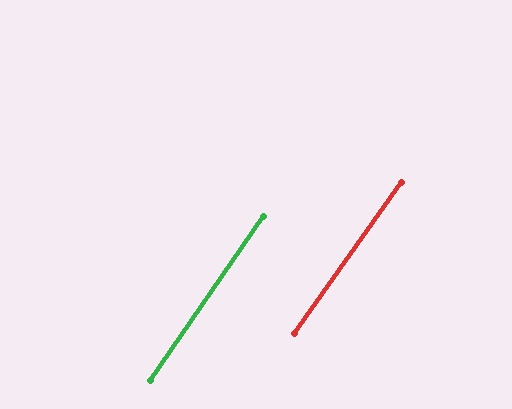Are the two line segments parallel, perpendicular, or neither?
Parallel — their directions differ by only 0.8°.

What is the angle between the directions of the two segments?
Approximately 1 degree.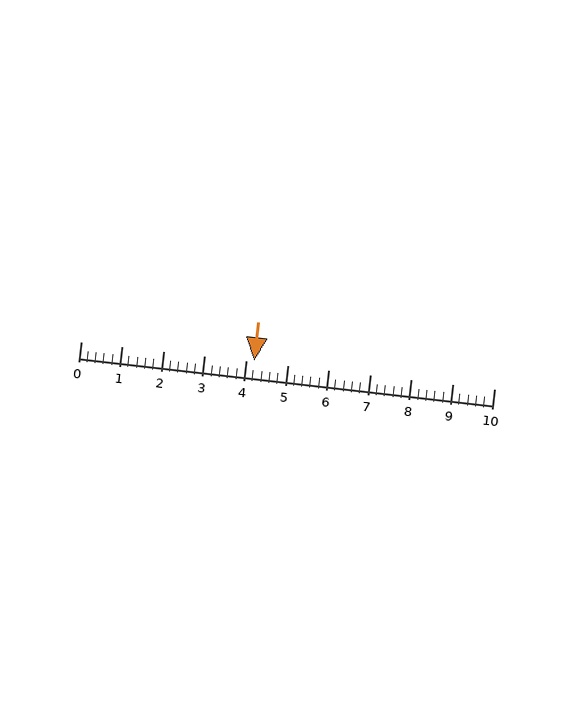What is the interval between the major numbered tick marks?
The major tick marks are spaced 1 units apart.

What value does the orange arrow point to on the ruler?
The orange arrow points to approximately 4.2.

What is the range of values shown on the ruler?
The ruler shows values from 0 to 10.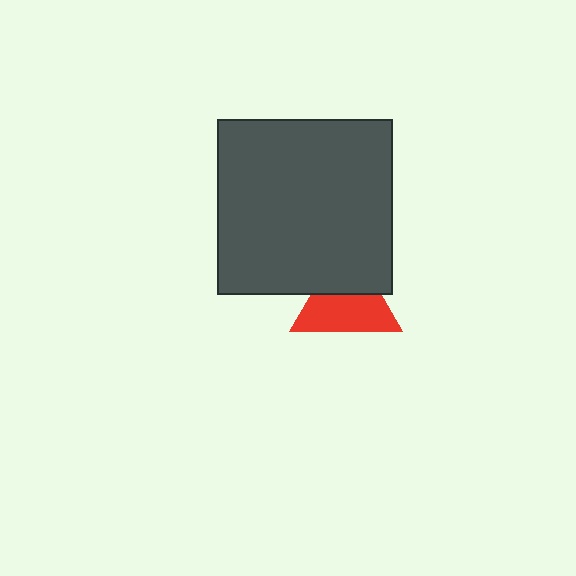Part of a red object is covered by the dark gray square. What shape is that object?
It is a triangle.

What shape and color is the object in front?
The object in front is a dark gray square.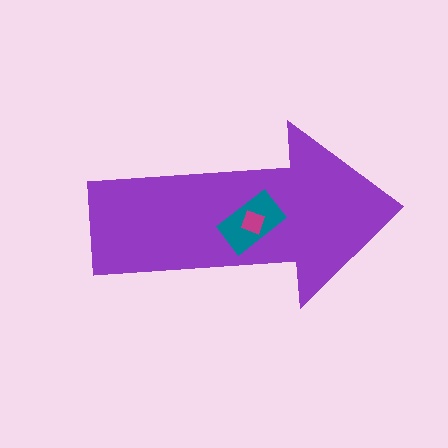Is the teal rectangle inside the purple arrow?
Yes.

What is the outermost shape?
The purple arrow.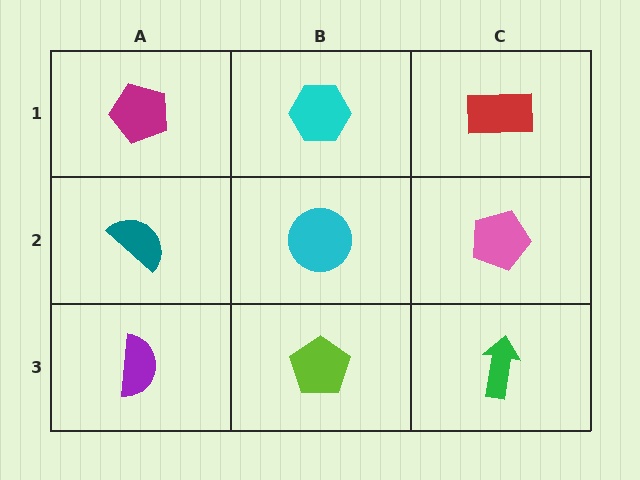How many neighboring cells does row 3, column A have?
2.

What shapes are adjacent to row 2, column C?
A red rectangle (row 1, column C), a green arrow (row 3, column C), a cyan circle (row 2, column B).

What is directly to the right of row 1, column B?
A red rectangle.